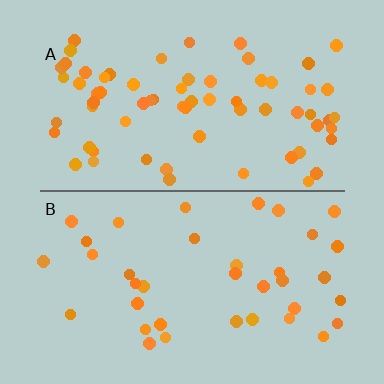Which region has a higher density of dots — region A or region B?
A (the top).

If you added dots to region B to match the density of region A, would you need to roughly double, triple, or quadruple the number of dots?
Approximately double.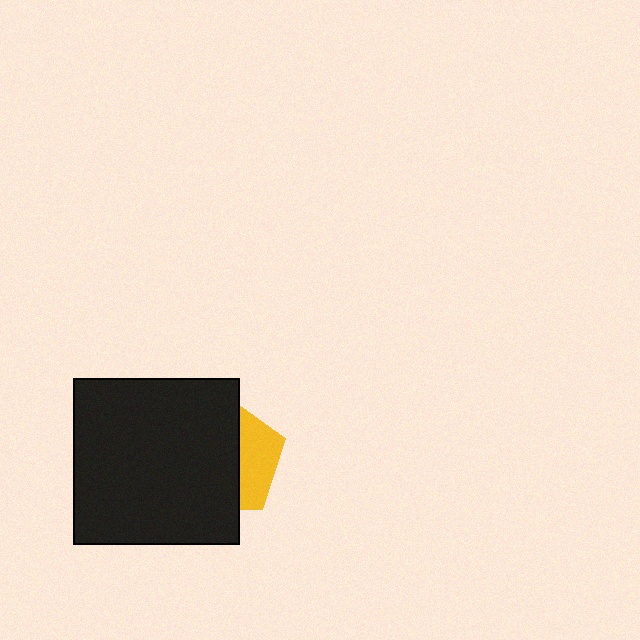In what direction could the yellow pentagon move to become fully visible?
The yellow pentagon could move right. That would shift it out from behind the black square entirely.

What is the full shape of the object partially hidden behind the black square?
The partially hidden object is a yellow pentagon.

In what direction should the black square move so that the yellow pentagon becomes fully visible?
The black square should move left. That is the shortest direction to clear the overlap and leave the yellow pentagon fully visible.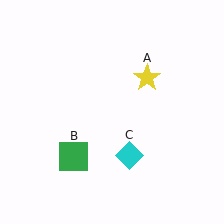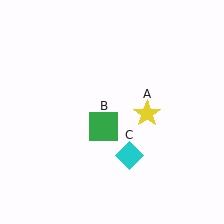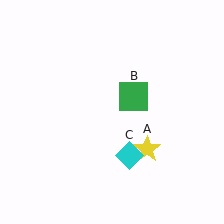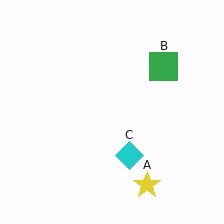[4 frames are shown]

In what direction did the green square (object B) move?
The green square (object B) moved up and to the right.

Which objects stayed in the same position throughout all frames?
Cyan diamond (object C) remained stationary.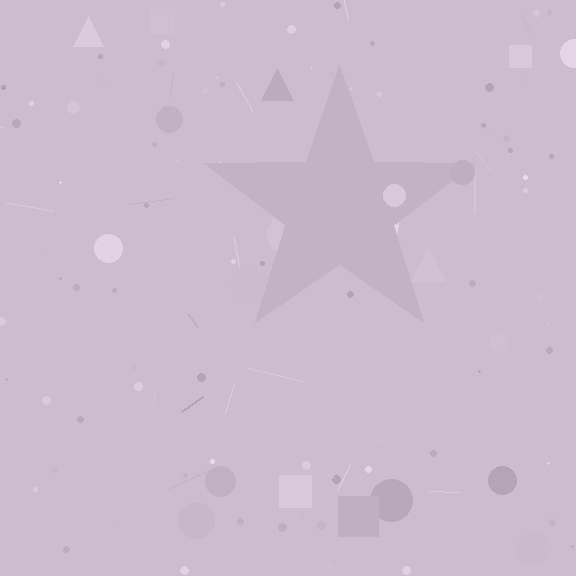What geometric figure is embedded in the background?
A star is embedded in the background.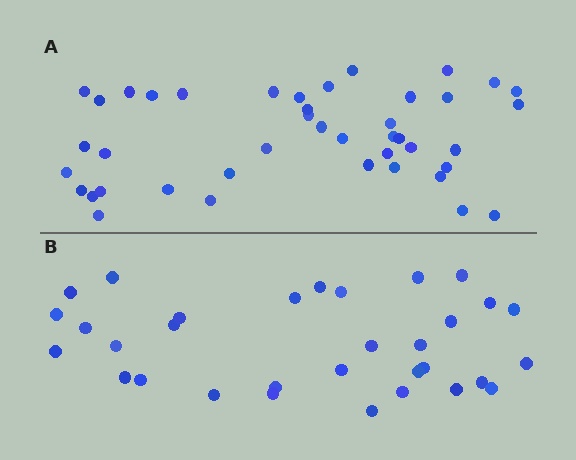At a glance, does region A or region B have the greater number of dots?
Region A (the top region) has more dots.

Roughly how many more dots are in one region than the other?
Region A has roughly 10 or so more dots than region B.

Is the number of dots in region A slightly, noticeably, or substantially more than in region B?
Region A has noticeably more, but not dramatically so. The ratio is roughly 1.3 to 1.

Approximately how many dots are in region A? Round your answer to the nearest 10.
About 40 dots. (The exact count is 42, which rounds to 40.)